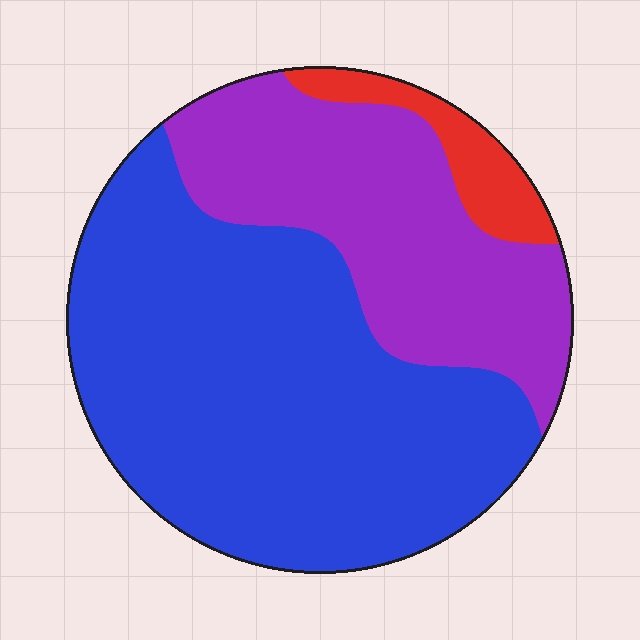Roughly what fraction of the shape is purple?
Purple takes up about one third (1/3) of the shape.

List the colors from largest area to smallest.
From largest to smallest: blue, purple, red.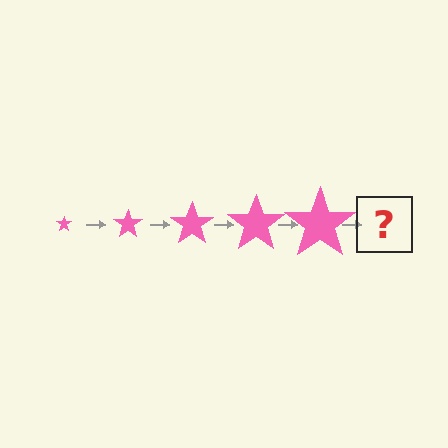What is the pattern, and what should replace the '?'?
The pattern is that the star gets progressively larger each step. The '?' should be a pink star, larger than the previous one.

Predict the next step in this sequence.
The next step is a pink star, larger than the previous one.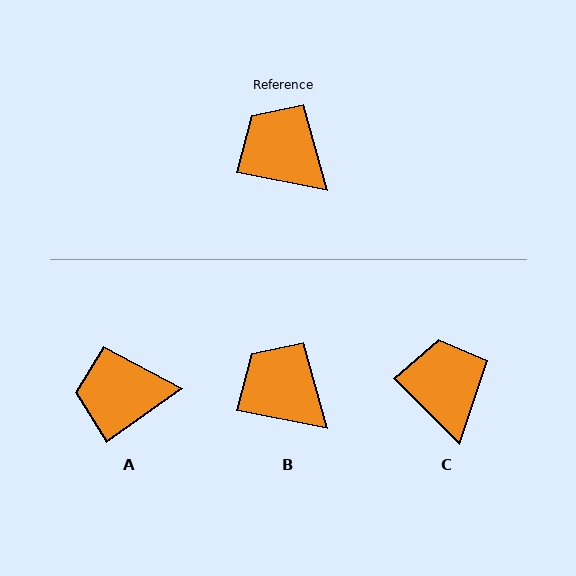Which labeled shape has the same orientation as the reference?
B.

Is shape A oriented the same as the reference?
No, it is off by about 47 degrees.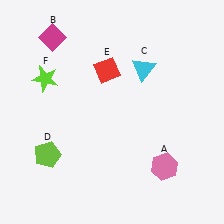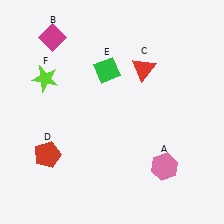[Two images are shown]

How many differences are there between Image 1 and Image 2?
There are 3 differences between the two images.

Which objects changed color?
C changed from cyan to red. D changed from lime to red. E changed from red to green.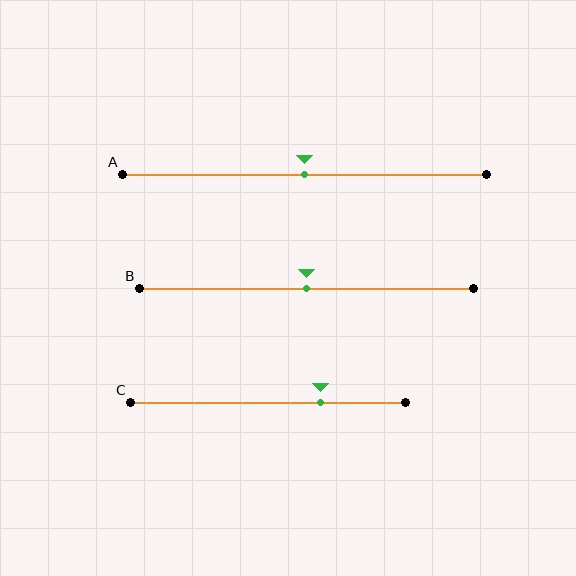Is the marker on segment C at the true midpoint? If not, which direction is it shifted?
No, the marker on segment C is shifted to the right by about 19% of the segment length.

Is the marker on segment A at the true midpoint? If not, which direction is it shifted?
Yes, the marker on segment A is at the true midpoint.